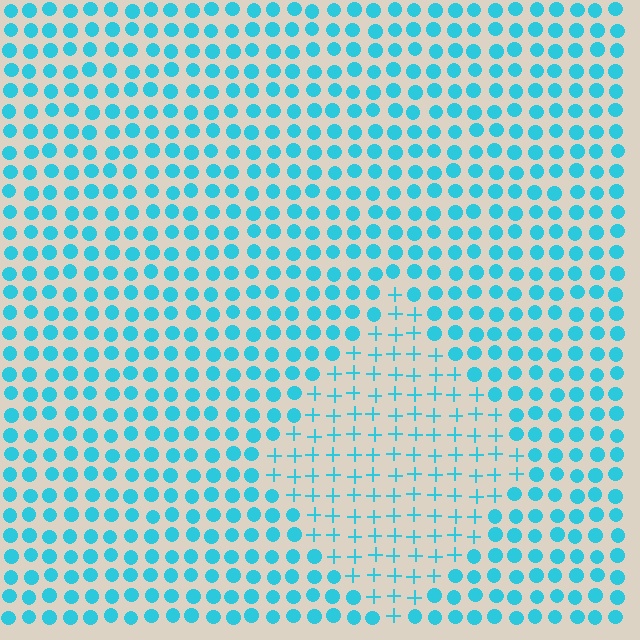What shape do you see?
I see a diamond.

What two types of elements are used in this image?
The image uses plus signs inside the diamond region and circles outside it.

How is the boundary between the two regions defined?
The boundary is defined by a change in element shape: plus signs inside vs. circles outside. All elements share the same color and spacing.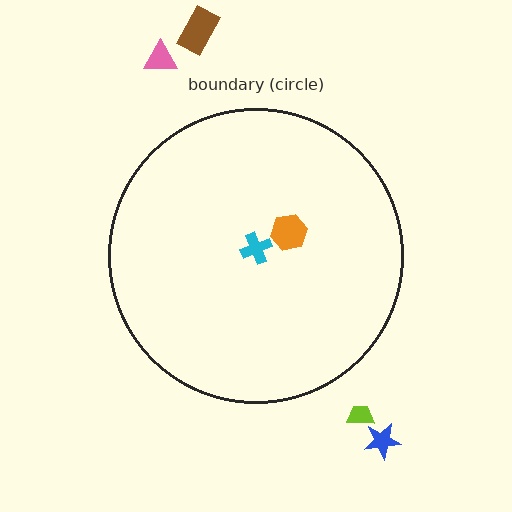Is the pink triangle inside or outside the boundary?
Outside.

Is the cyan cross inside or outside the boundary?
Inside.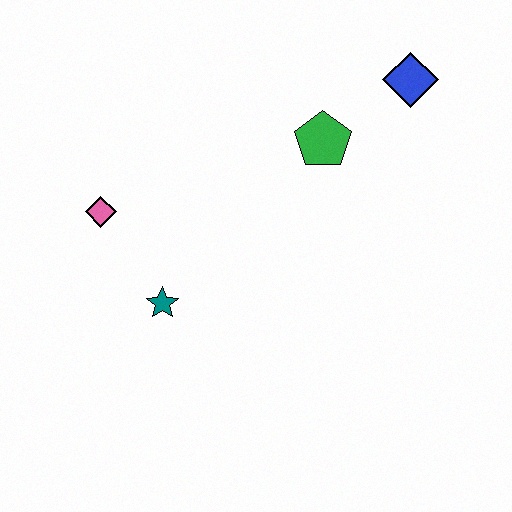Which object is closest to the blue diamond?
The green pentagon is closest to the blue diamond.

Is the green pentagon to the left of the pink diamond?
No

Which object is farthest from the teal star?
The blue diamond is farthest from the teal star.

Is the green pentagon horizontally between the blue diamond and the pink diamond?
Yes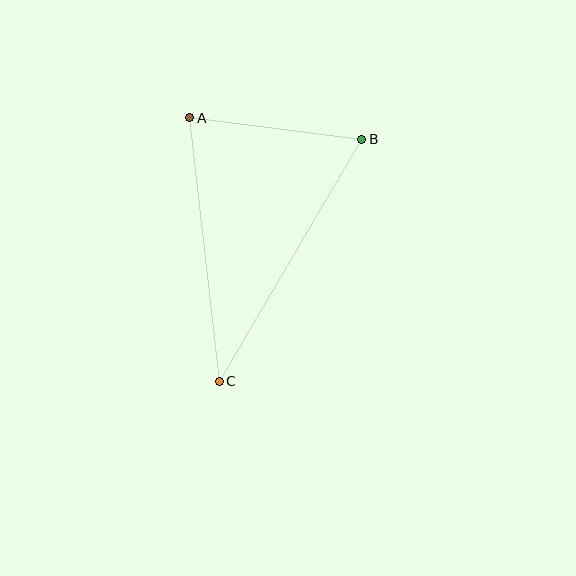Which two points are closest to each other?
Points A and B are closest to each other.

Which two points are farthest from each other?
Points B and C are farthest from each other.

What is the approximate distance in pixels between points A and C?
The distance between A and C is approximately 265 pixels.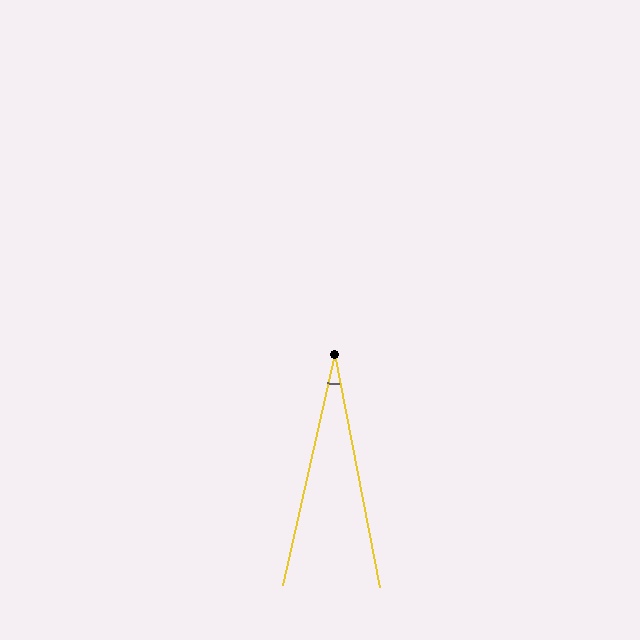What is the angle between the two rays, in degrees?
Approximately 24 degrees.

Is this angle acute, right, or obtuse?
It is acute.